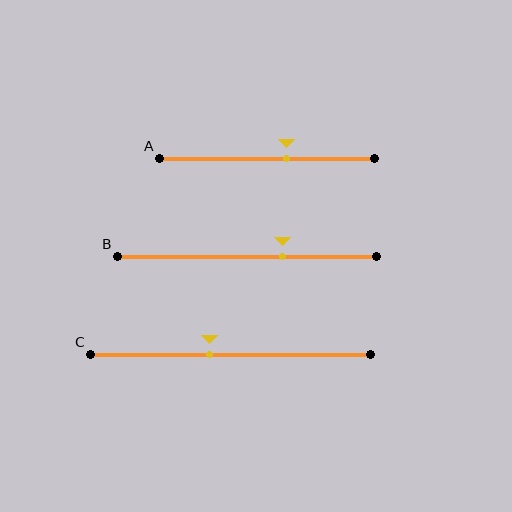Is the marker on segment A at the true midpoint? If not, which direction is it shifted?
No, the marker on segment A is shifted to the right by about 9% of the segment length.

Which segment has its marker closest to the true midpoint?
Segment C has its marker closest to the true midpoint.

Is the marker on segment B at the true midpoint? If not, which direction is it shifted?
No, the marker on segment B is shifted to the right by about 14% of the segment length.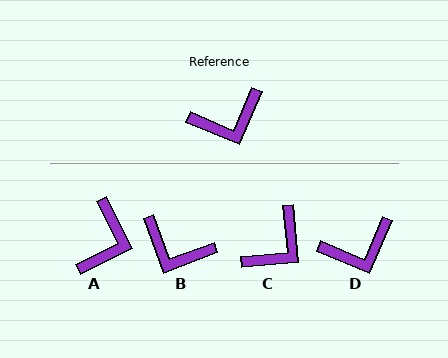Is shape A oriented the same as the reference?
No, it is off by about 50 degrees.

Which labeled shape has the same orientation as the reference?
D.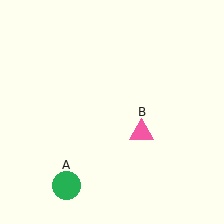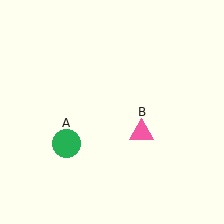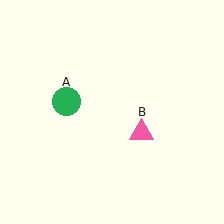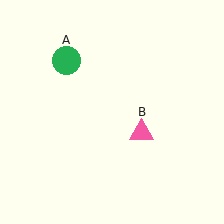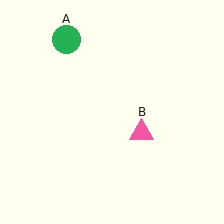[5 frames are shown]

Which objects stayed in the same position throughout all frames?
Pink triangle (object B) remained stationary.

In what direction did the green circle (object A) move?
The green circle (object A) moved up.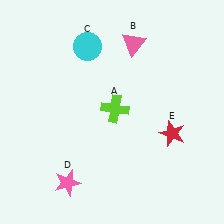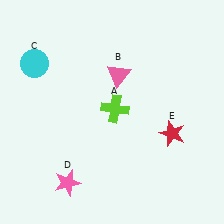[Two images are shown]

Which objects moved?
The objects that moved are: the pink triangle (B), the cyan circle (C).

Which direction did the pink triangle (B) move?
The pink triangle (B) moved down.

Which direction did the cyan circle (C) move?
The cyan circle (C) moved left.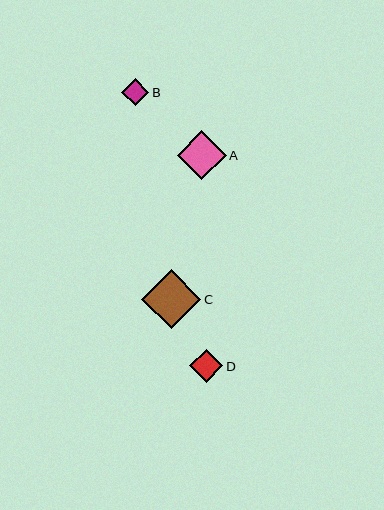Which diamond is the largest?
Diamond C is the largest with a size of approximately 59 pixels.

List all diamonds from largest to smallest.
From largest to smallest: C, A, D, B.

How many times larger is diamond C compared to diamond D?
Diamond C is approximately 1.8 times the size of diamond D.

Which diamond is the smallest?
Diamond B is the smallest with a size of approximately 27 pixels.